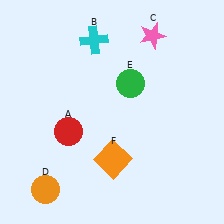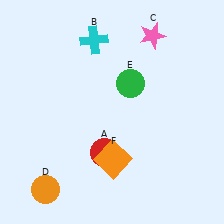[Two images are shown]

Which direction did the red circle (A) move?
The red circle (A) moved right.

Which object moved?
The red circle (A) moved right.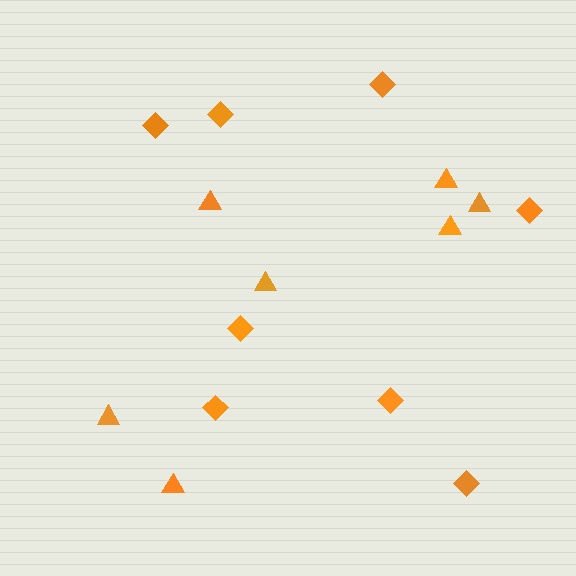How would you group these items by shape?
There are 2 groups: one group of diamonds (8) and one group of triangles (7).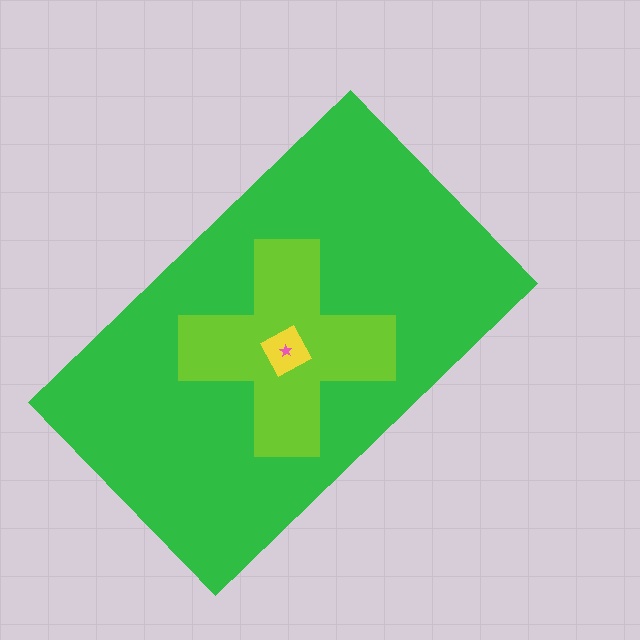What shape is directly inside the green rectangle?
The lime cross.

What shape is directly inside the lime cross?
The yellow diamond.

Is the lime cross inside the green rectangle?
Yes.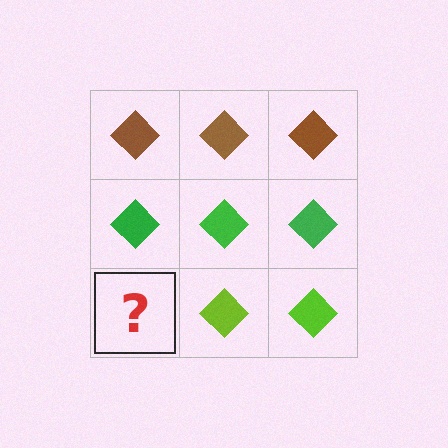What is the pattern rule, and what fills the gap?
The rule is that each row has a consistent color. The gap should be filled with a lime diamond.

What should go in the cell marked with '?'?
The missing cell should contain a lime diamond.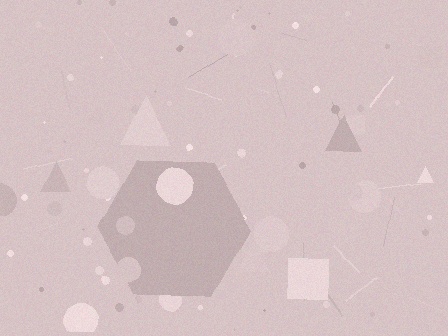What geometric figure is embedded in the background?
A hexagon is embedded in the background.